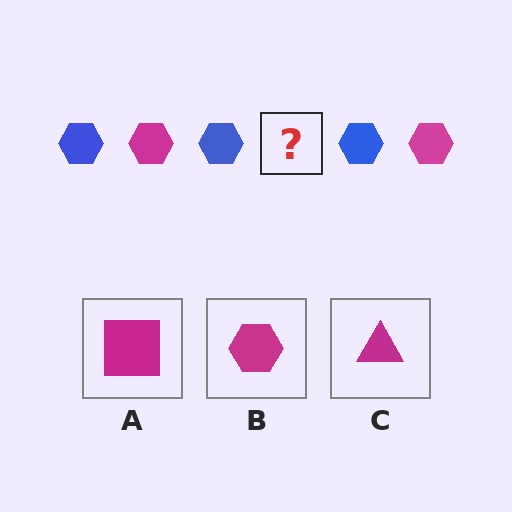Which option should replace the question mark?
Option B.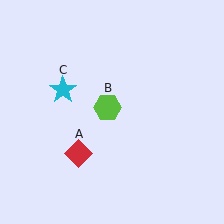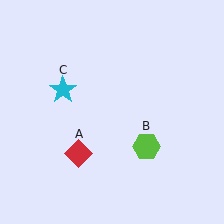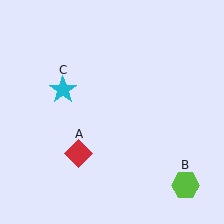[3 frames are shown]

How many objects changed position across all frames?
1 object changed position: lime hexagon (object B).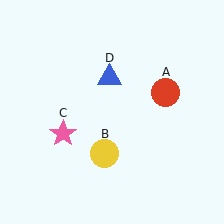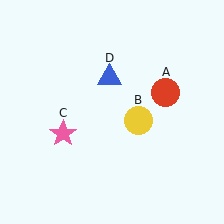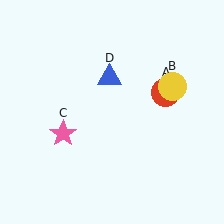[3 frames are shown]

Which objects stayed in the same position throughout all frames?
Red circle (object A) and pink star (object C) and blue triangle (object D) remained stationary.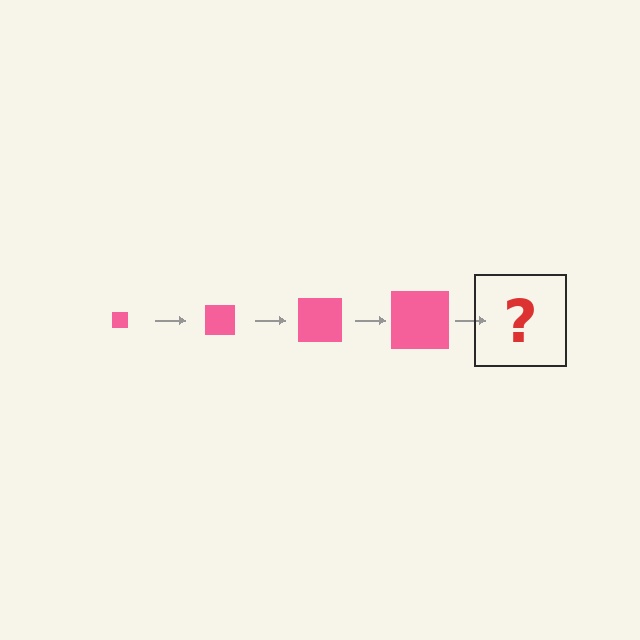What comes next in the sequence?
The next element should be a pink square, larger than the previous one.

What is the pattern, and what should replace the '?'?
The pattern is that the square gets progressively larger each step. The '?' should be a pink square, larger than the previous one.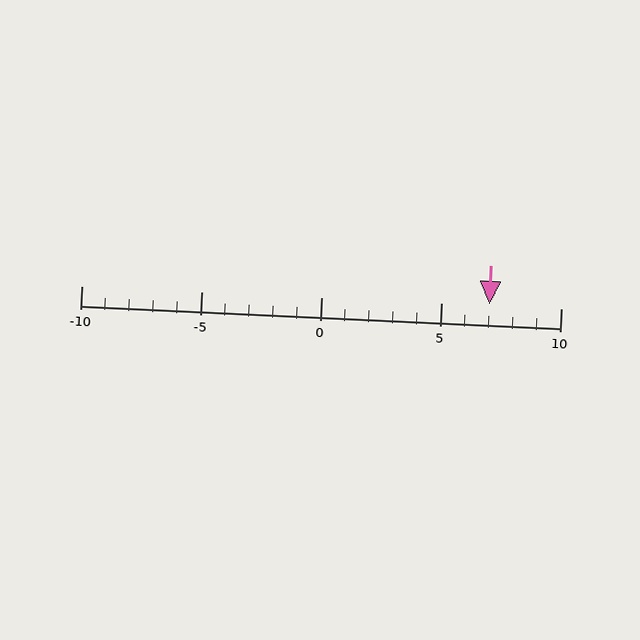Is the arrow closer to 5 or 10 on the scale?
The arrow is closer to 5.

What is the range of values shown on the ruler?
The ruler shows values from -10 to 10.